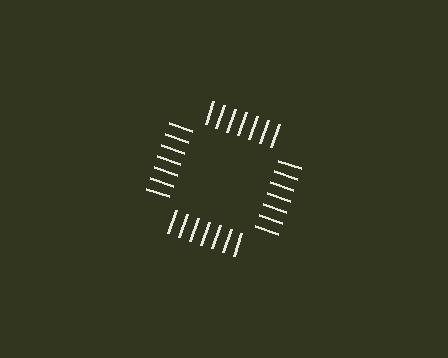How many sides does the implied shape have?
4 sides — the line-ends trace a square.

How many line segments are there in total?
28 — 7 along each of the 4 edges.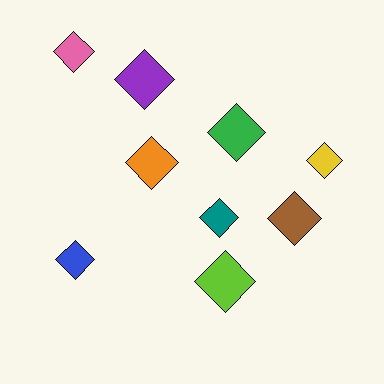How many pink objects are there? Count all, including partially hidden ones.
There is 1 pink object.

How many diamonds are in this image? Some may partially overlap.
There are 9 diamonds.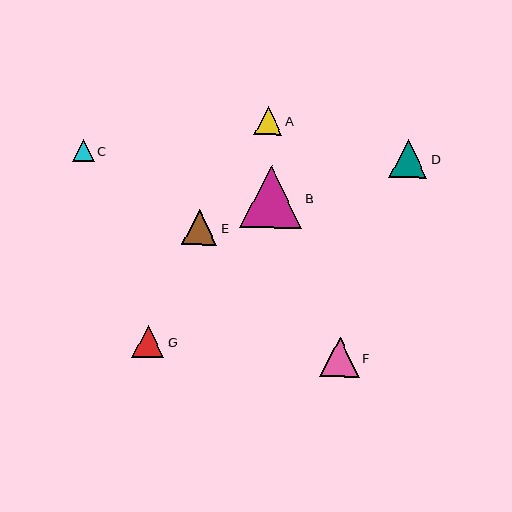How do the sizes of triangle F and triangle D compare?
Triangle F and triangle D are approximately the same size.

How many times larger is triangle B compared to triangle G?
Triangle B is approximately 1.9 times the size of triangle G.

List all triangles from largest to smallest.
From largest to smallest: B, F, D, E, G, A, C.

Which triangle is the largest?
Triangle B is the largest with a size of approximately 62 pixels.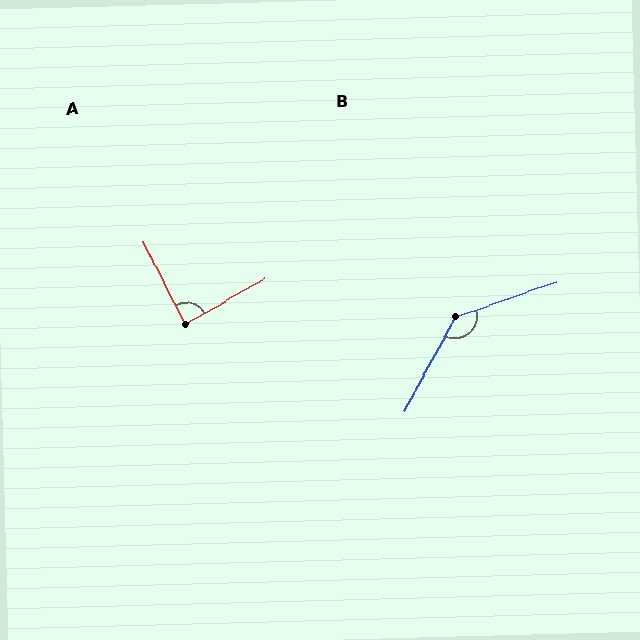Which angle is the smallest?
A, at approximately 87 degrees.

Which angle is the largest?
B, at approximately 137 degrees.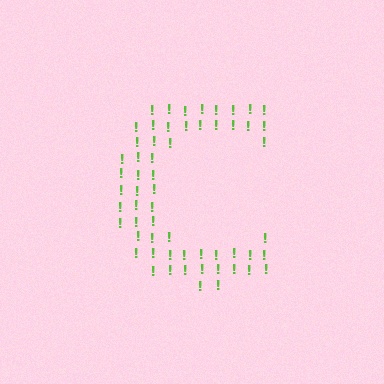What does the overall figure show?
The overall figure shows the letter C.